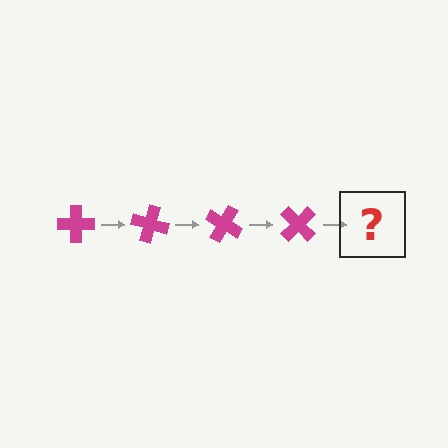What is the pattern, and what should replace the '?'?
The pattern is that the cross rotates 15 degrees each step. The '?' should be a magenta cross rotated 60 degrees.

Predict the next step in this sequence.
The next step is a magenta cross rotated 60 degrees.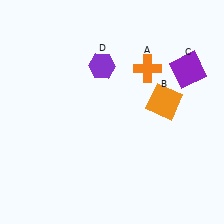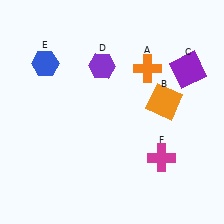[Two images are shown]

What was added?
A blue hexagon (E), a magenta cross (F) were added in Image 2.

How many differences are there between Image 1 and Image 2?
There are 2 differences between the two images.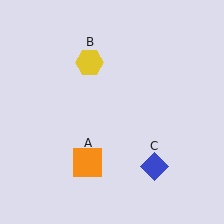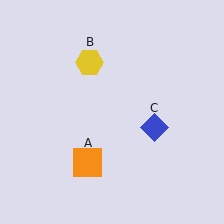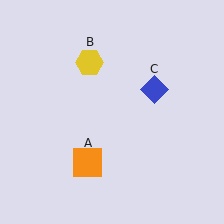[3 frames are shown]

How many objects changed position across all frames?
1 object changed position: blue diamond (object C).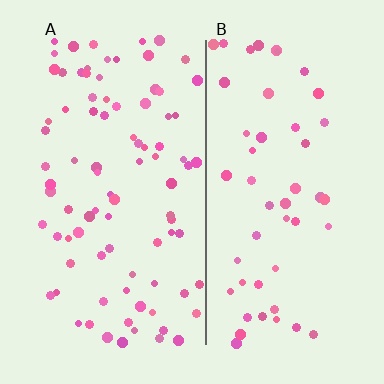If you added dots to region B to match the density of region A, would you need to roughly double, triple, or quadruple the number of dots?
Approximately double.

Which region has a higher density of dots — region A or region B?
A (the left).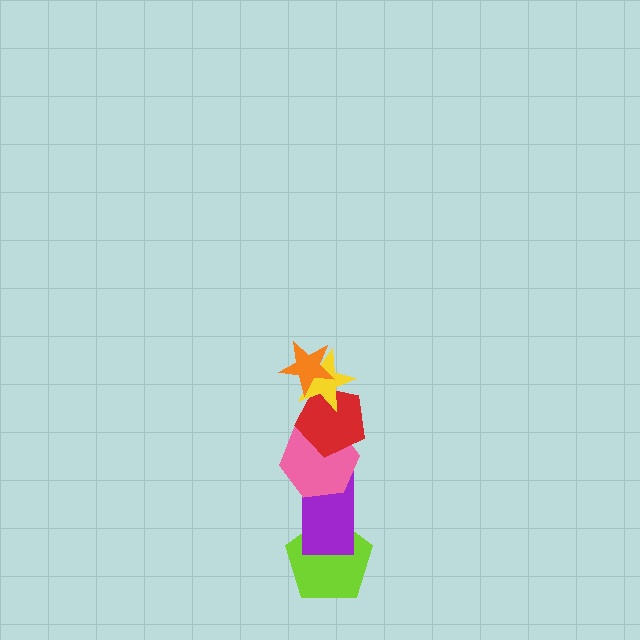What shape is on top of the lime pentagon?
The purple rectangle is on top of the lime pentagon.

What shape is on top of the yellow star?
The orange star is on top of the yellow star.